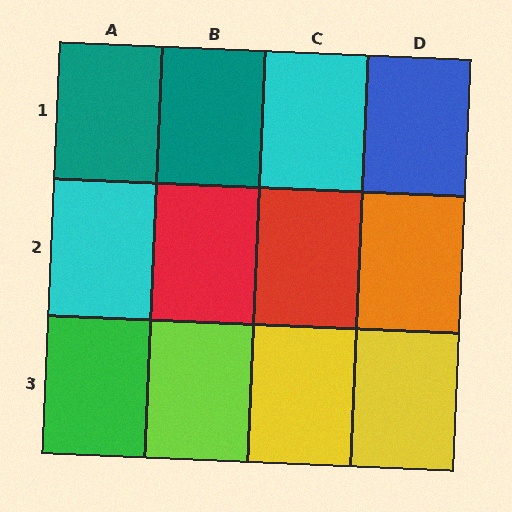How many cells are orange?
1 cell is orange.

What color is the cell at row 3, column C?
Yellow.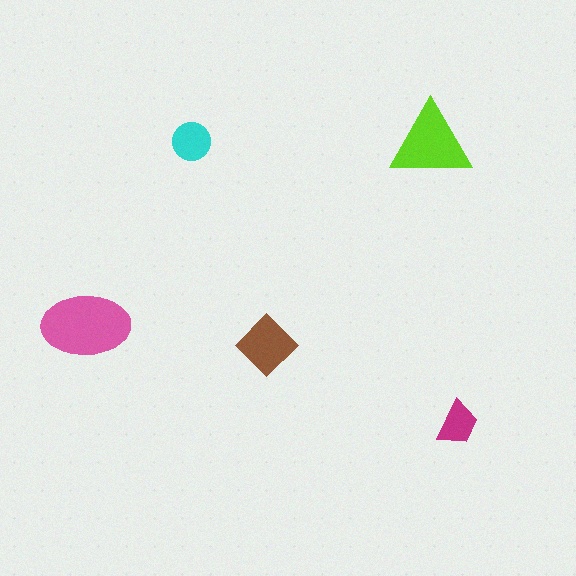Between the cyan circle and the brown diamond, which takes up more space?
The brown diamond.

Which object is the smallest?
The magenta trapezoid.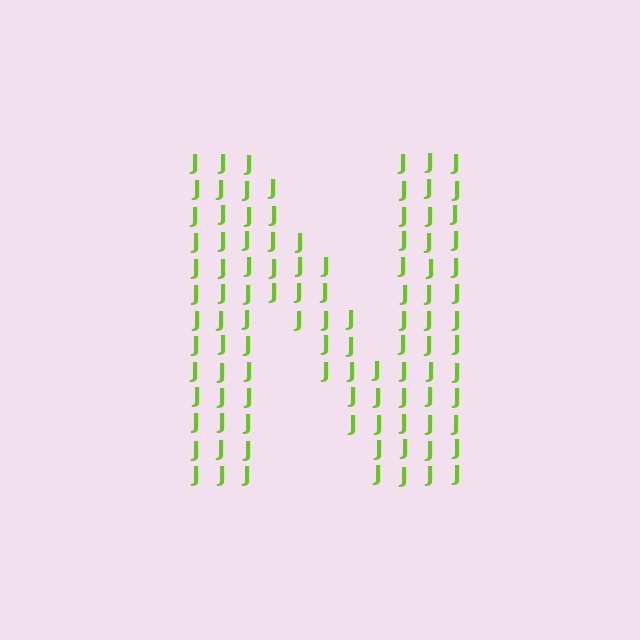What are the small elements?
The small elements are letter J's.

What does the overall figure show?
The overall figure shows the letter N.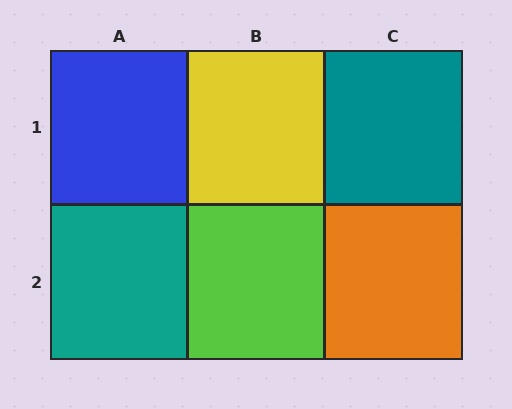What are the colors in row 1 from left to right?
Blue, yellow, teal.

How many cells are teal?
2 cells are teal.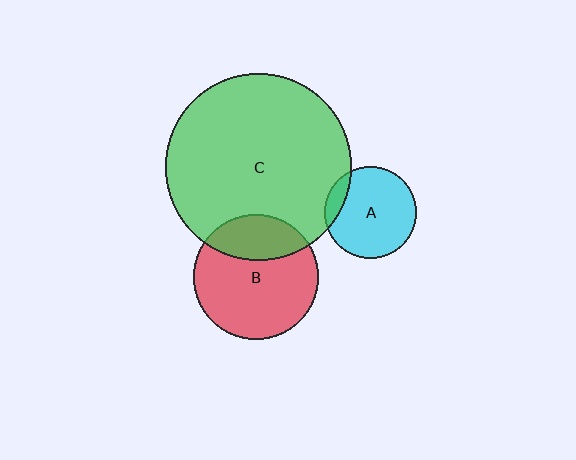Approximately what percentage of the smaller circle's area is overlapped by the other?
Approximately 10%.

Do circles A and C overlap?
Yes.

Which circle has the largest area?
Circle C (green).